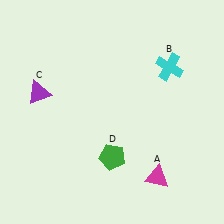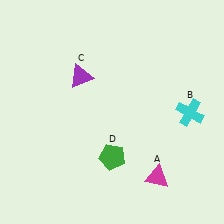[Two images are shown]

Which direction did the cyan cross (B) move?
The cyan cross (B) moved down.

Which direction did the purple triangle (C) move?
The purple triangle (C) moved right.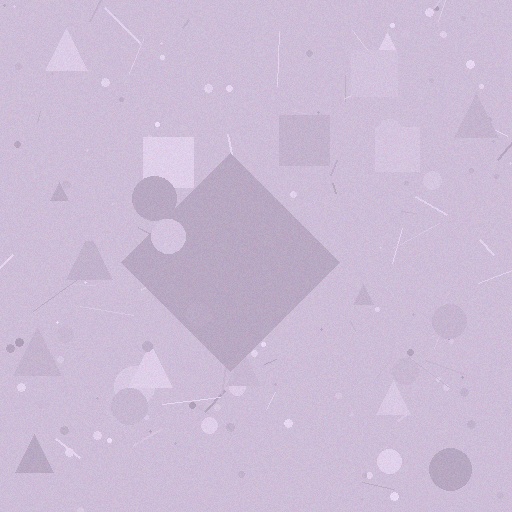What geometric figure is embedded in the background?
A diamond is embedded in the background.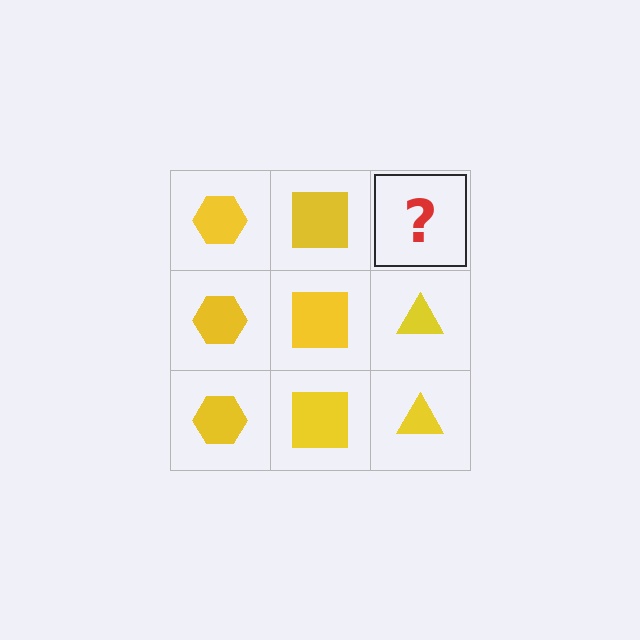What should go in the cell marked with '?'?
The missing cell should contain a yellow triangle.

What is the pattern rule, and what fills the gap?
The rule is that each column has a consistent shape. The gap should be filled with a yellow triangle.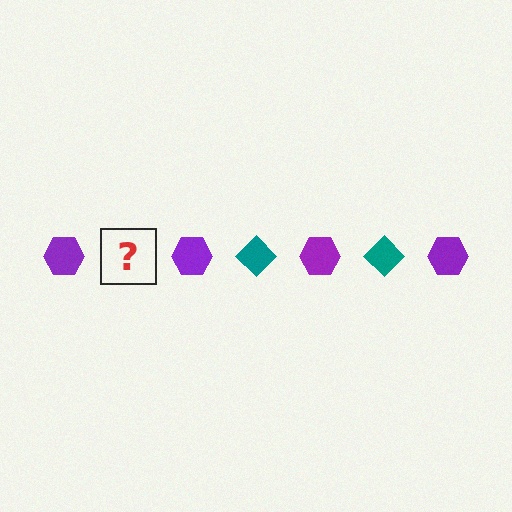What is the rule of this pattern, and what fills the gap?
The rule is that the pattern alternates between purple hexagon and teal diamond. The gap should be filled with a teal diamond.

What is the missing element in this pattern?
The missing element is a teal diamond.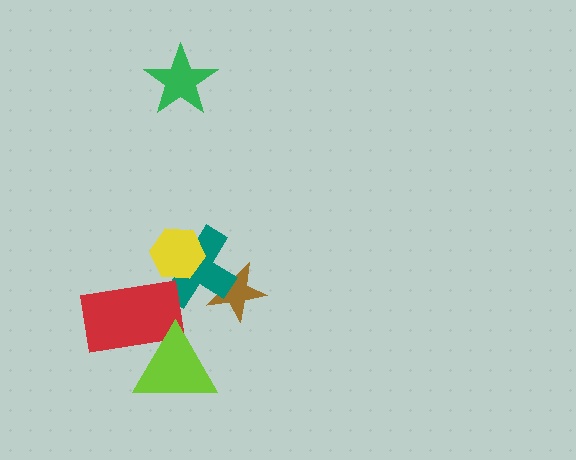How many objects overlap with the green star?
0 objects overlap with the green star.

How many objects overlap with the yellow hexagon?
1 object overlaps with the yellow hexagon.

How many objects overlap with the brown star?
1 object overlaps with the brown star.